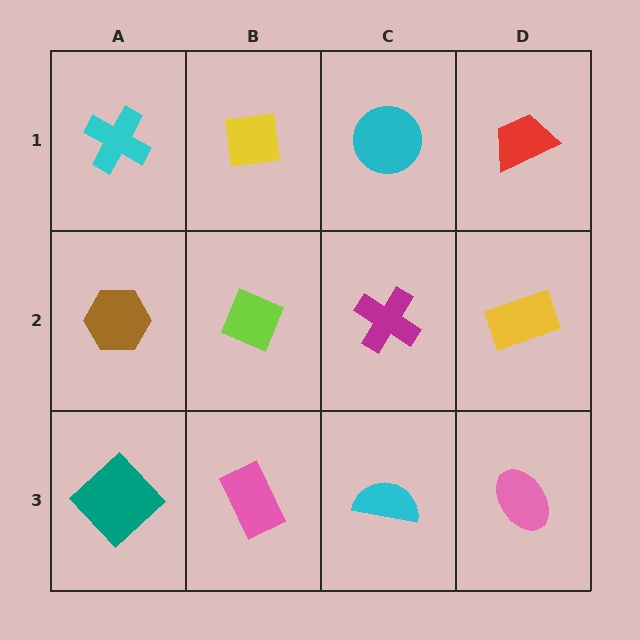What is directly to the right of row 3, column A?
A pink rectangle.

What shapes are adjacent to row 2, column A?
A cyan cross (row 1, column A), a teal diamond (row 3, column A), a lime diamond (row 2, column B).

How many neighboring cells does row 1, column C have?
3.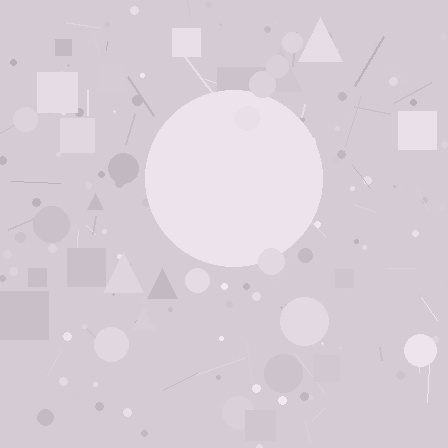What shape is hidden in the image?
A circle is hidden in the image.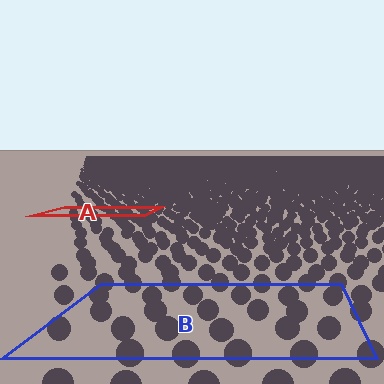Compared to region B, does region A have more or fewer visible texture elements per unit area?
Region A has more texture elements per unit area — they are packed more densely because it is farther away.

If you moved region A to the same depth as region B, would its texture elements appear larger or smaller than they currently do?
They would appear larger. At a closer depth, the same texture elements are projected at a bigger on-screen size.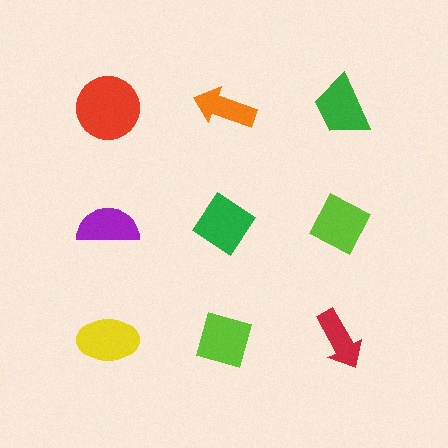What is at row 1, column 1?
A red circle.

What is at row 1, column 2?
An orange arrow.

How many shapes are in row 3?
3 shapes.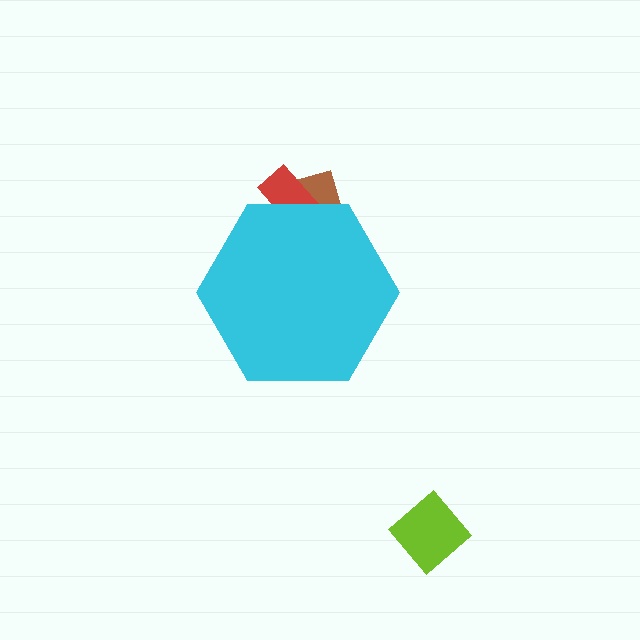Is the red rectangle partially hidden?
Yes, the red rectangle is partially hidden behind the cyan hexagon.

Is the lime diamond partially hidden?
No, the lime diamond is fully visible.